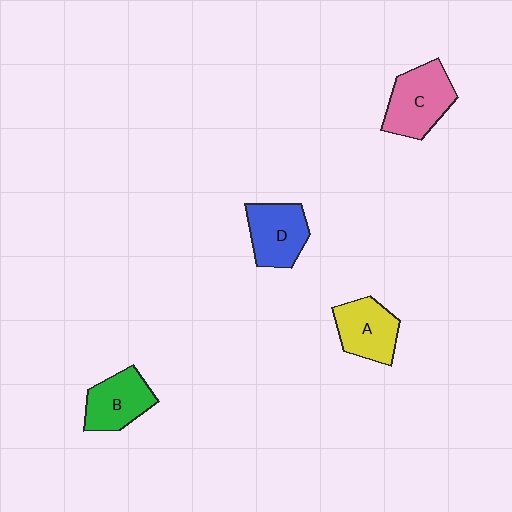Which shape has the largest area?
Shape C (pink).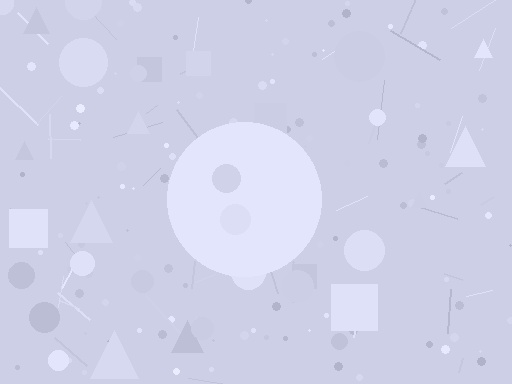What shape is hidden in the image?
A circle is hidden in the image.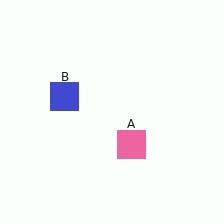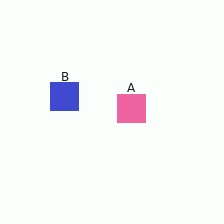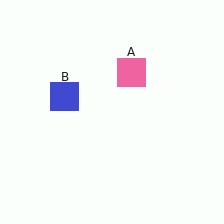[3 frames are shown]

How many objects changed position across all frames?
1 object changed position: pink square (object A).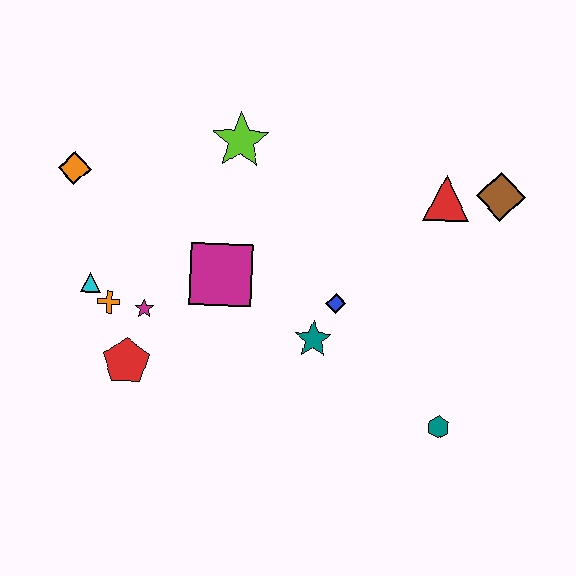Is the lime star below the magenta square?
No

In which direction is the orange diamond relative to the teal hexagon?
The orange diamond is to the left of the teal hexagon.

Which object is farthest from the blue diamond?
The orange diamond is farthest from the blue diamond.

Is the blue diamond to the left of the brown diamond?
Yes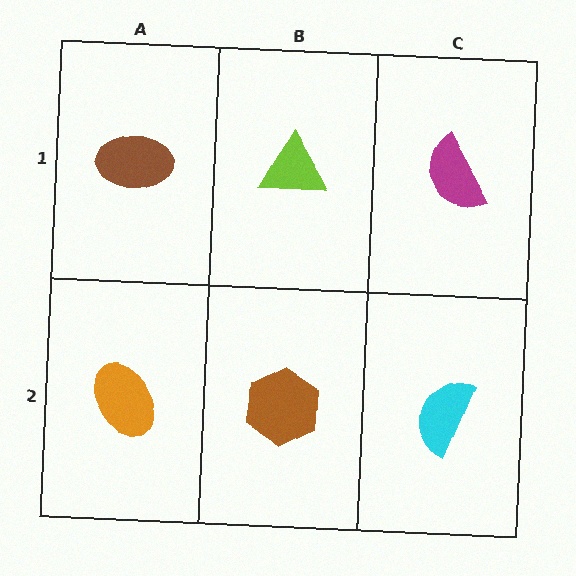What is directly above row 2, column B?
A lime triangle.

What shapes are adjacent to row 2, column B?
A lime triangle (row 1, column B), an orange ellipse (row 2, column A), a cyan semicircle (row 2, column C).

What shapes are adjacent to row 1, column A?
An orange ellipse (row 2, column A), a lime triangle (row 1, column B).